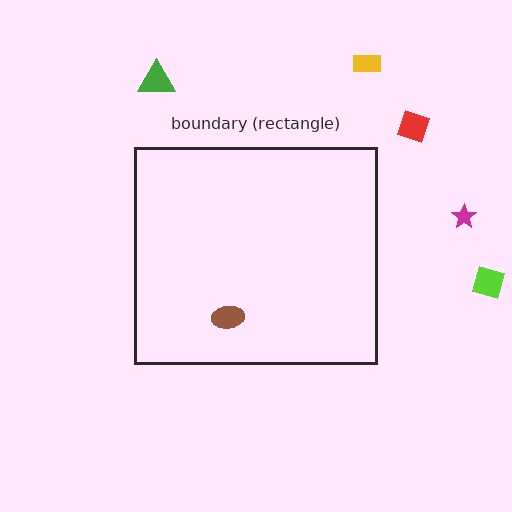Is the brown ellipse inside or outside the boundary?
Inside.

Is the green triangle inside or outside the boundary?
Outside.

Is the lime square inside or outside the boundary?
Outside.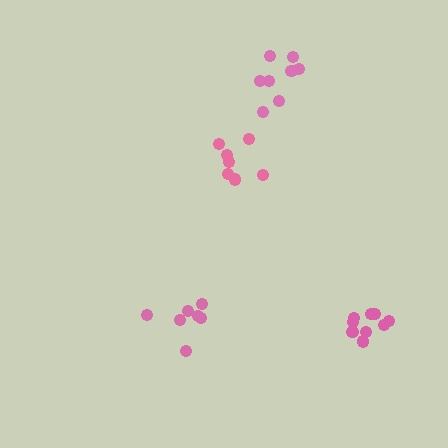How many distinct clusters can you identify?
There are 4 distinct clusters.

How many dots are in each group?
Group 1: 9 dots, Group 2: 7 dots, Group 3: 7 dots, Group 4: 8 dots (31 total).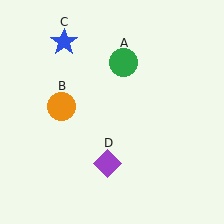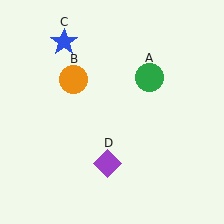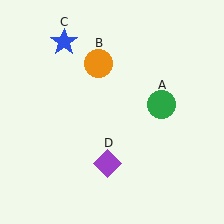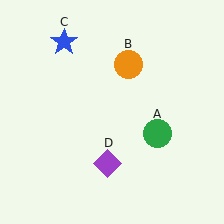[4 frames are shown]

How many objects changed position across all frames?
2 objects changed position: green circle (object A), orange circle (object B).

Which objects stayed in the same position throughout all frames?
Blue star (object C) and purple diamond (object D) remained stationary.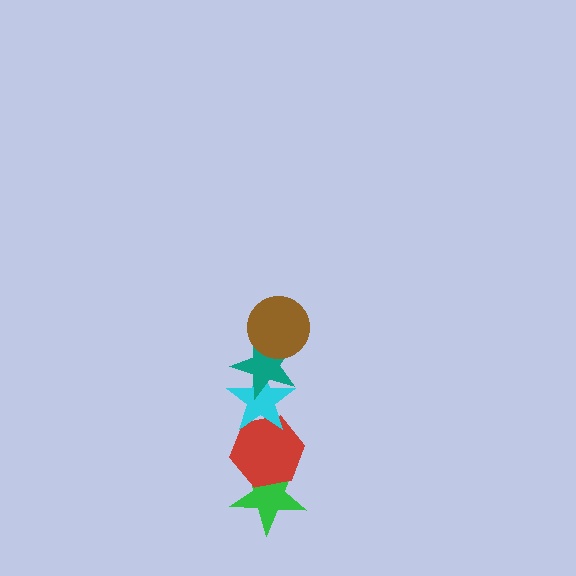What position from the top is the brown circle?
The brown circle is 1st from the top.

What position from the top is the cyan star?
The cyan star is 3rd from the top.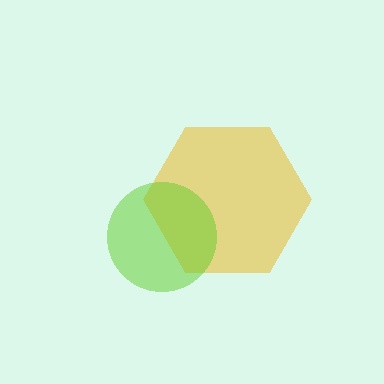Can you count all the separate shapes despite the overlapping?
Yes, there are 2 separate shapes.